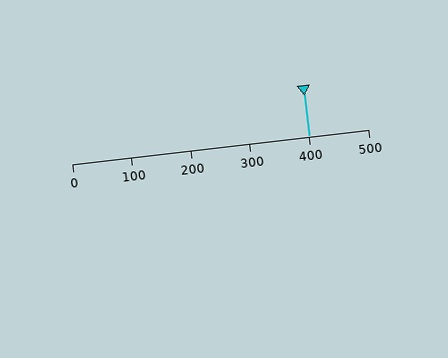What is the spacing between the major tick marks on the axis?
The major ticks are spaced 100 apart.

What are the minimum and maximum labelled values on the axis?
The axis runs from 0 to 500.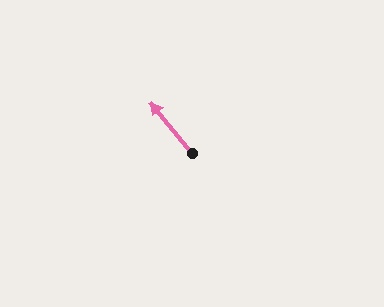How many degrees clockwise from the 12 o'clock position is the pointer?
Approximately 321 degrees.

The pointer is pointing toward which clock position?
Roughly 11 o'clock.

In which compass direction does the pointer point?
Northwest.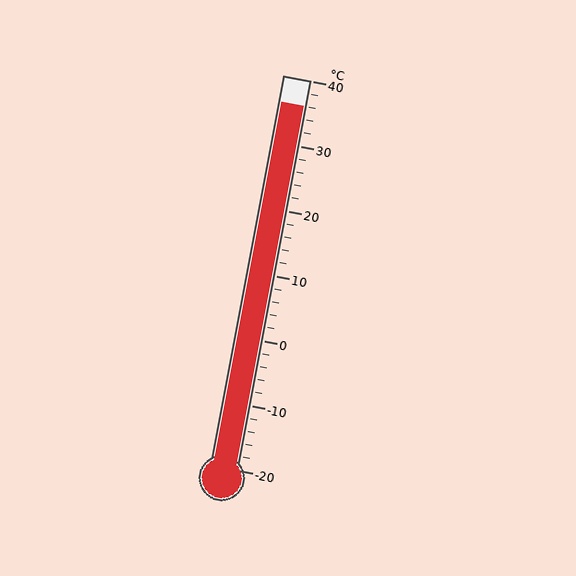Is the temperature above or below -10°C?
The temperature is above -10°C.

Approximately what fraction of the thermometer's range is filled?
The thermometer is filled to approximately 95% of its range.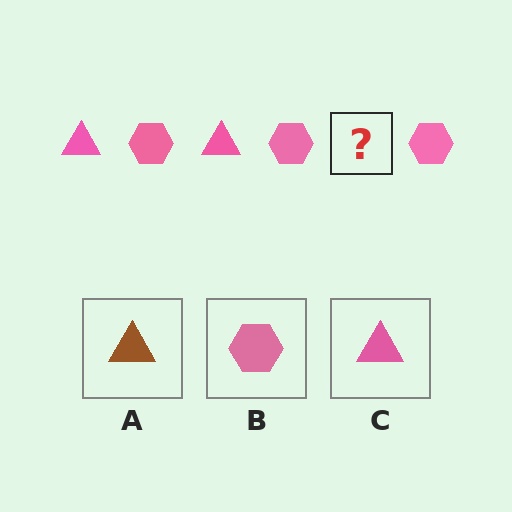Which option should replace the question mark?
Option C.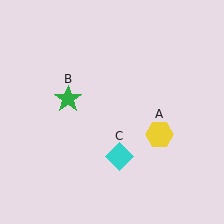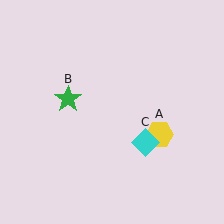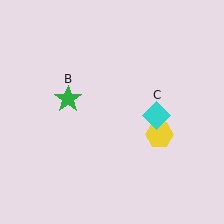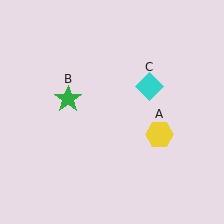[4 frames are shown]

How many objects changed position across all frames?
1 object changed position: cyan diamond (object C).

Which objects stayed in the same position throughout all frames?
Yellow hexagon (object A) and green star (object B) remained stationary.